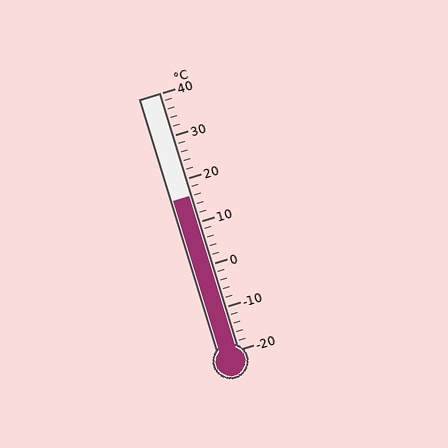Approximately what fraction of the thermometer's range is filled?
The thermometer is filled to approximately 60% of its range.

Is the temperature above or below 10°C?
The temperature is above 10°C.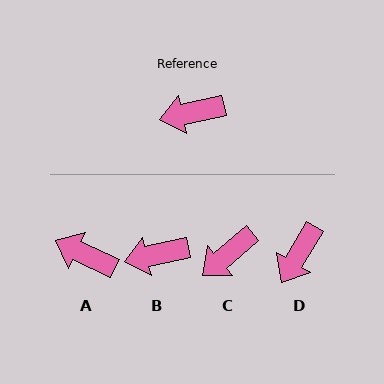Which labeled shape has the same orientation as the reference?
B.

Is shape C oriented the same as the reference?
No, it is off by about 28 degrees.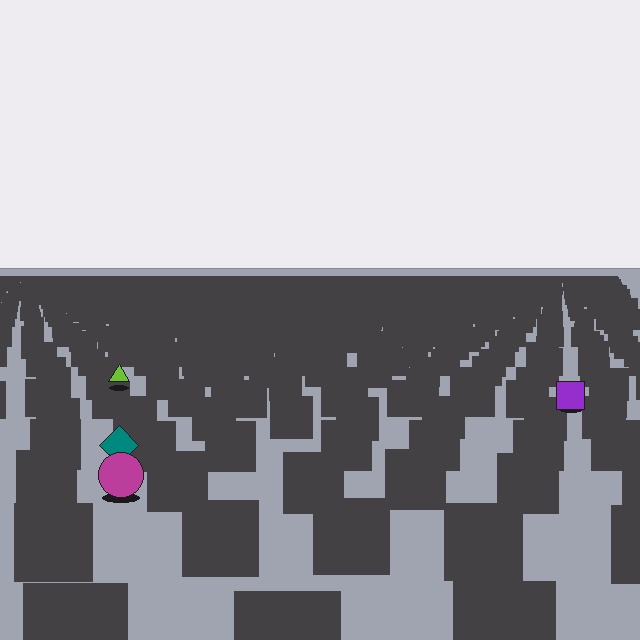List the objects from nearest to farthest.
From nearest to farthest: the magenta circle, the teal diamond, the purple square, the lime triangle.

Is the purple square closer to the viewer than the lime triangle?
Yes. The purple square is closer — you can tell from the texture gradient: the ground texture is coarser near it.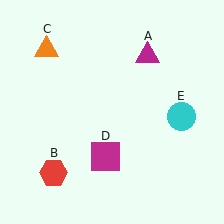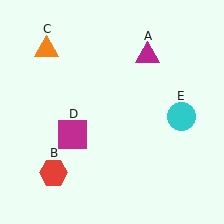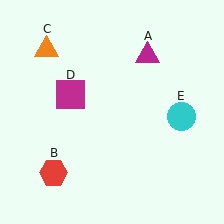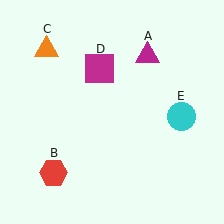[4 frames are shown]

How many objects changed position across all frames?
1 object changed position: magenta square (object D).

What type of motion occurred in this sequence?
The magenta square (object D) rotated clockwise around the center of the scene.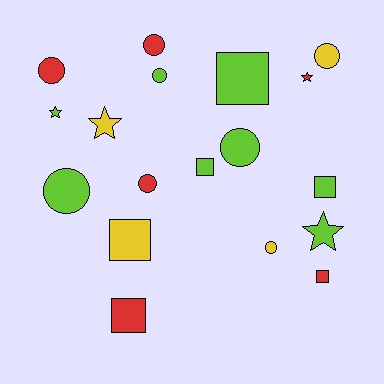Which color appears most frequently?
Lime, with 8 objects.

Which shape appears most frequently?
Circle, with 8 objects.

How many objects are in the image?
There are 18 objects.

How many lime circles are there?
There are 3 lime circles.